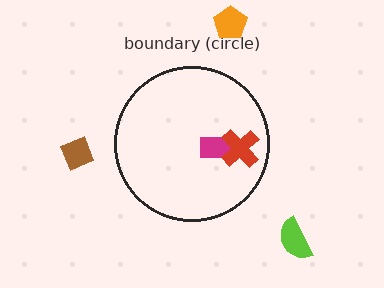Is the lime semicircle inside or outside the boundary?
Outside.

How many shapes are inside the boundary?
2 inside, 3 outside.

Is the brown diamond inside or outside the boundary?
Outside.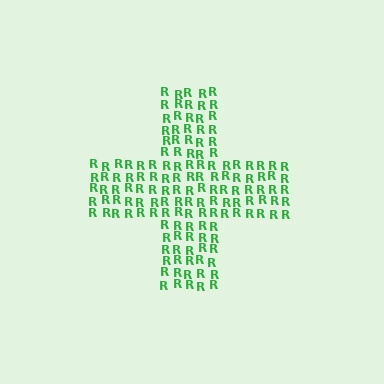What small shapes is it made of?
It is made of small letter R's.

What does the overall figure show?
The overall figure shows a cross.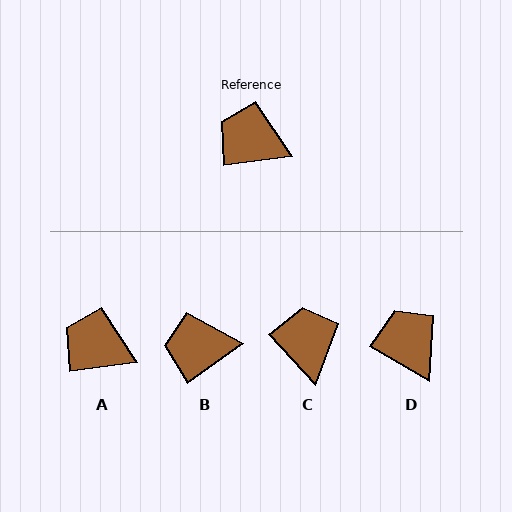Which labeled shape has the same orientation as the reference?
A.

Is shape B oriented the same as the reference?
No, it is off by about 28 degrees.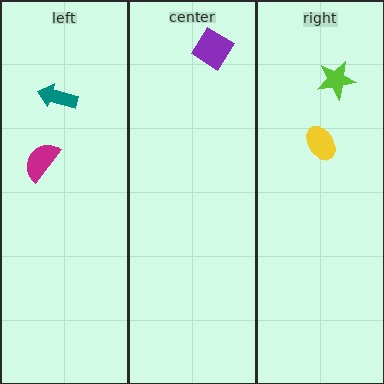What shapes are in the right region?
The lime star, the yellow ellipse.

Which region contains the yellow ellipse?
The right region.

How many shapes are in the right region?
2.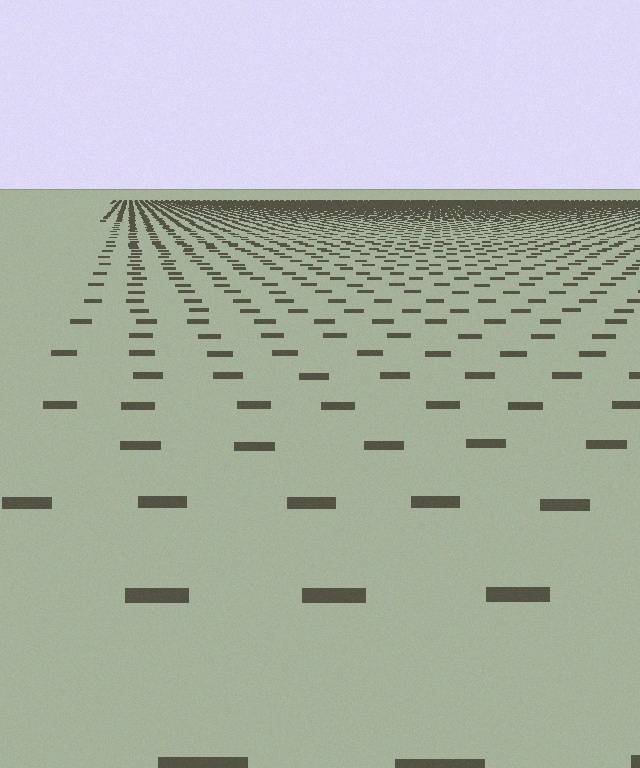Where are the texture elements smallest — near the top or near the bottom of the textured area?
Near the top.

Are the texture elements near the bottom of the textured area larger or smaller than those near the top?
Larger. Near the bottom, elements are closer to the viewer and appear at a bigger on-screen size.